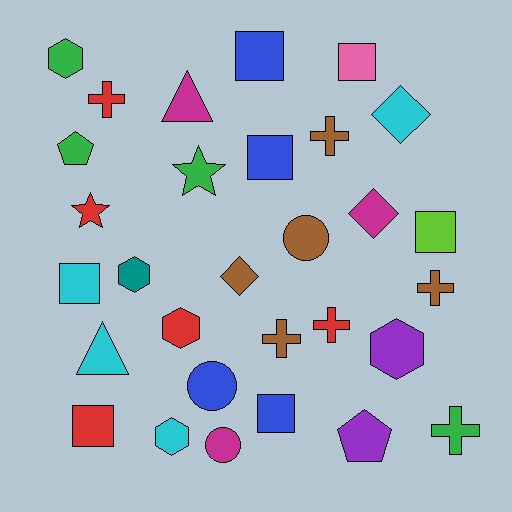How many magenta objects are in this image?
There are 3 magenta objects.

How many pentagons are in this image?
There are 2 pentagons.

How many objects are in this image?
There are 30 objects.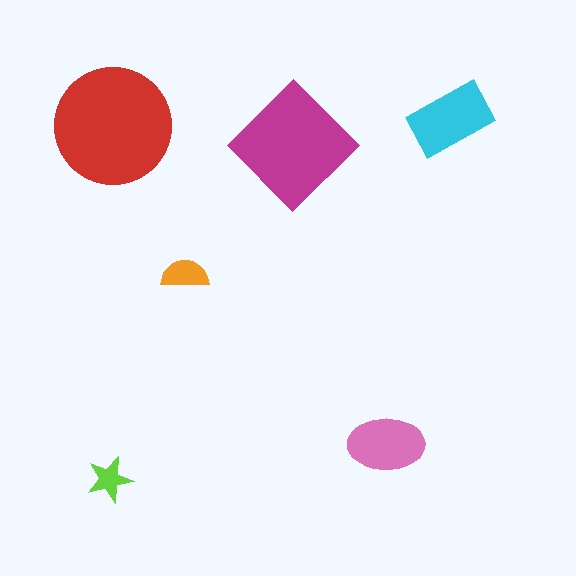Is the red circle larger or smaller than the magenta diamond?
Larger.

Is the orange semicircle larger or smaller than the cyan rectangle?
Smaller.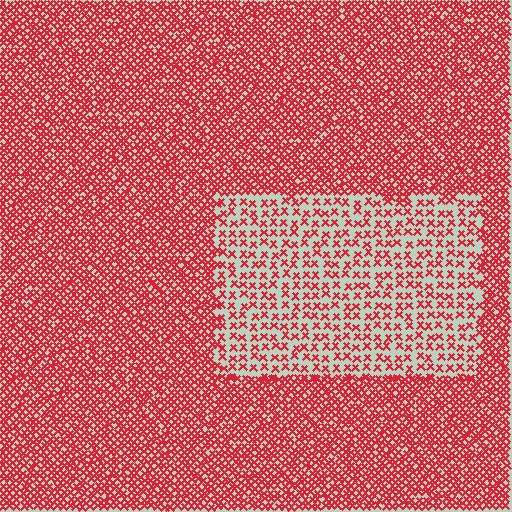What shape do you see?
I see a rectangle.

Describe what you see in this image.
The image contains small red elements arranged at two different densities. A rectangle-shaped region is visible where the elements are less densely packed than the surrounding area.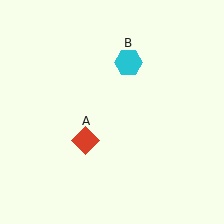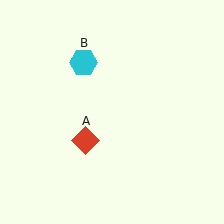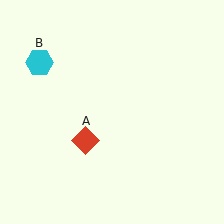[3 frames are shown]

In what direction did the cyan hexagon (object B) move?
The cyan hexagon (object B) moved left.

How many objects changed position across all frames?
1 object changed position: cyan hexagon (object B).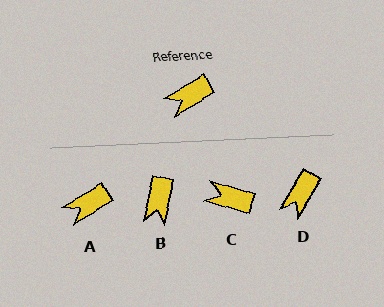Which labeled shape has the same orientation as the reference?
A.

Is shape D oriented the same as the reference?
No, it is off by about 29 degrees.